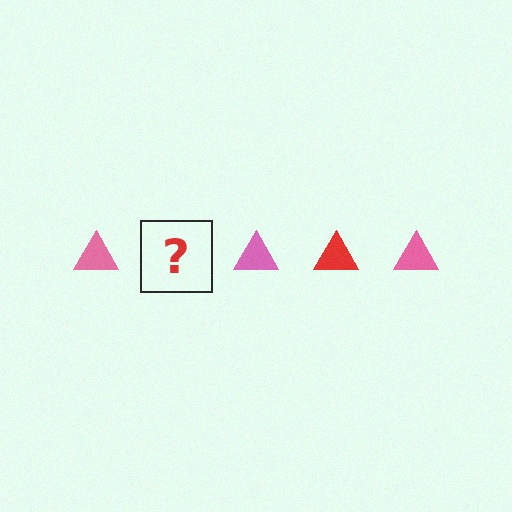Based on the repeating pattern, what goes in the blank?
The blank should be a red triangle.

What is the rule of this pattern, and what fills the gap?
The rule is that the pattern cycles through pink, red triangles. The gap should be filled with a red triangle.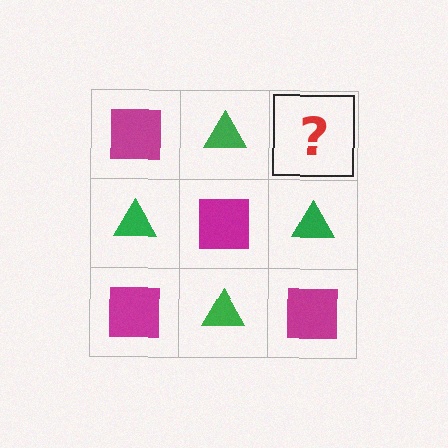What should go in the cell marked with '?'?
The missing cell should contain a magenta square.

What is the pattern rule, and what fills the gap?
The rule is that it alternates magenta square and green triangle in a checkerboard pattern. The gap should be filled with a magenta square.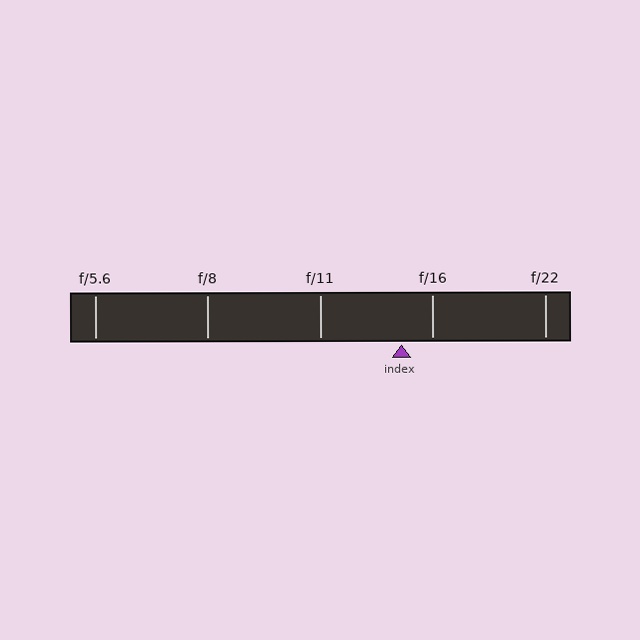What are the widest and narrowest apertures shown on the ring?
The widest aperture shown is f/5.6 and the narrowest is f/22.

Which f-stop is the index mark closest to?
The index mark is closest to f/16.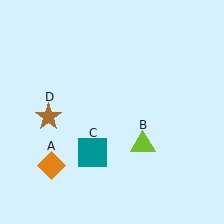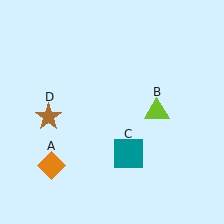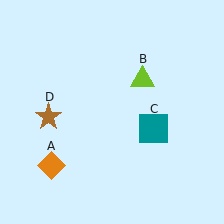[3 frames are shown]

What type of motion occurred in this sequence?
The lime triangle (object B), teal square (object C) rotated counterclockwise around the center of the scene.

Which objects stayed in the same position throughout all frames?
Orange diamond (object A) and brown star (object D) remained stationary.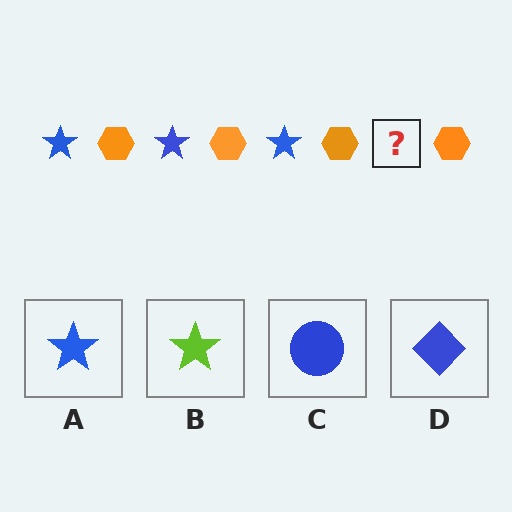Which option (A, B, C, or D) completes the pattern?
A.